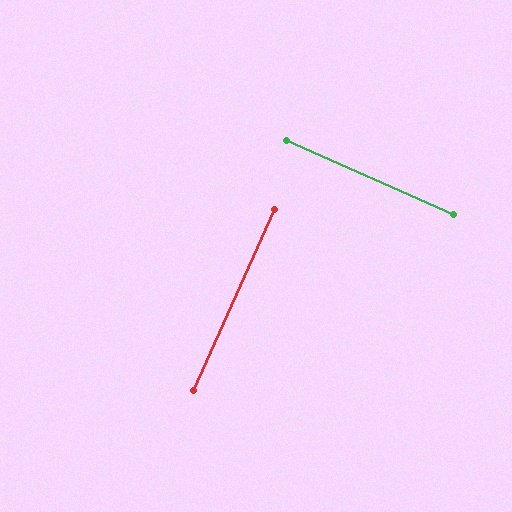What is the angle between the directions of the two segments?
Approximately 90 degrees.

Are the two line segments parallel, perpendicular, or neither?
Perpendicular — they meet at approximately 90°.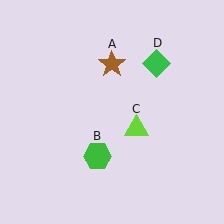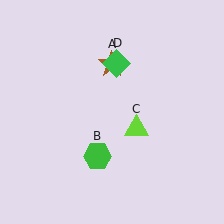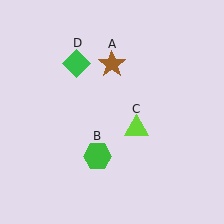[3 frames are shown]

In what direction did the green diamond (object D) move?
The green diamond (object D) moved left.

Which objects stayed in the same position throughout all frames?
Brown star (object A) and green hexagon (object B) and lime triangle (object C) remained stationary.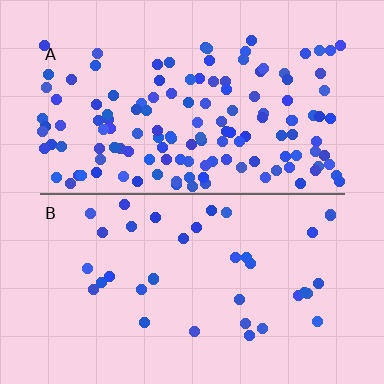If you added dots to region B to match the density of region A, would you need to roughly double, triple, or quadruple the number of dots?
Approximately quadruple.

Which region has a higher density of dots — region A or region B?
A (the top).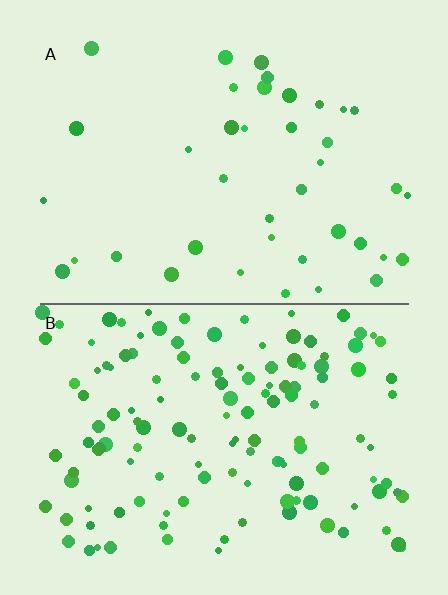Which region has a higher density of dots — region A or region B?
B (the bottom).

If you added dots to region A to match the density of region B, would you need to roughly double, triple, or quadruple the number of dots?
Approximately triple.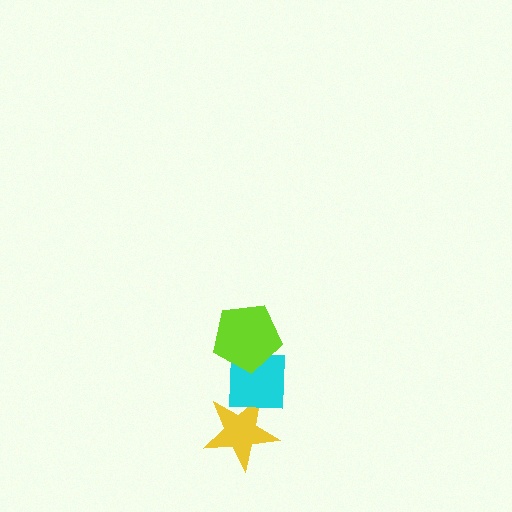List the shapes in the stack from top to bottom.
From top to bottom: the lime pentagon, the cyan square, the yellow star.